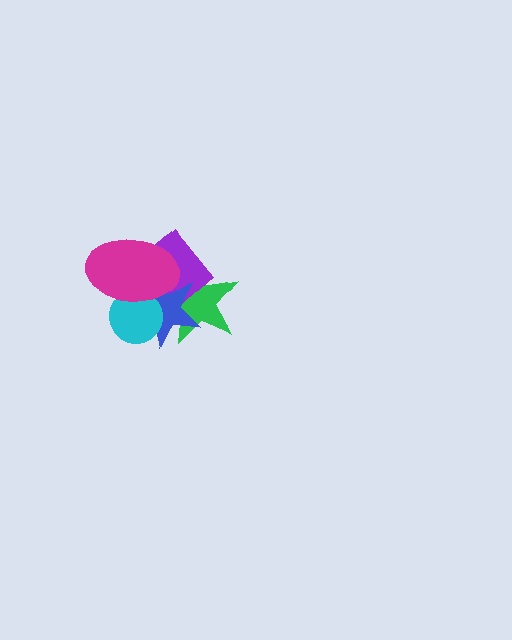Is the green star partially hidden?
Yes, it is partially covered by another shape.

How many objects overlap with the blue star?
4 objects overlap with the blue star.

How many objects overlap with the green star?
4 objects overlap with the green star.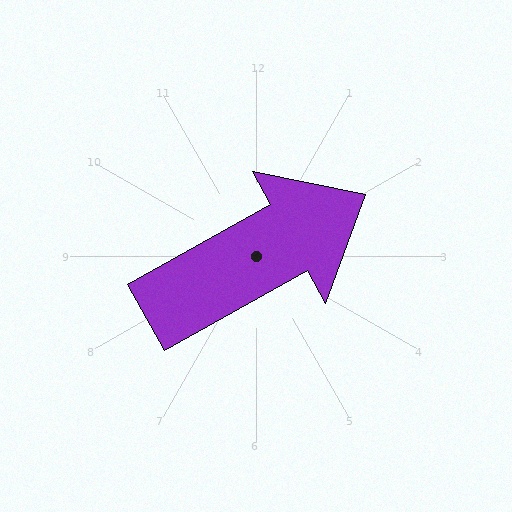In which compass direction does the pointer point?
Northeast.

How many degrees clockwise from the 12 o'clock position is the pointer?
Approximately 61 degrees.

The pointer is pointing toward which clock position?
Roughly 2 o'clock.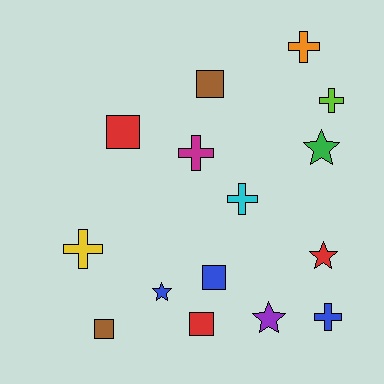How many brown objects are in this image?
There are 2 brown objects.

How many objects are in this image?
There are 15 objects.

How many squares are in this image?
There are 5 squares.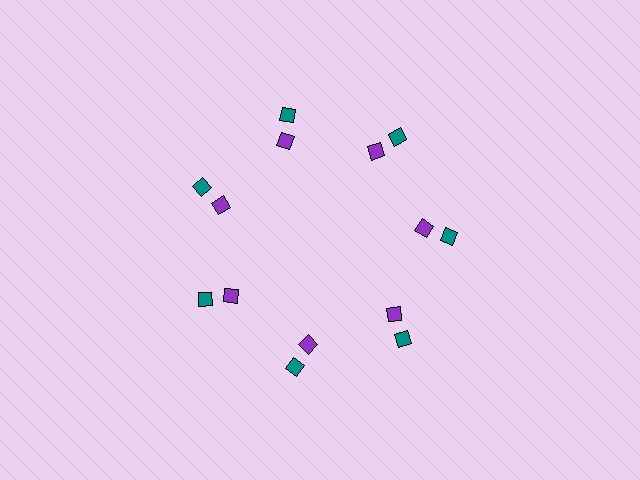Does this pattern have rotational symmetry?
Yes, this pattern has 7-fold rotational symmetry. It looks the same after rotating 51 degrees around the center.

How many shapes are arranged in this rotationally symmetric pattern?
There are 14 shapes, arranged in 7 groups of 2.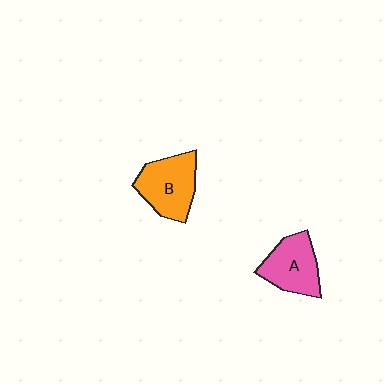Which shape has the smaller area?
Shape A (pink).